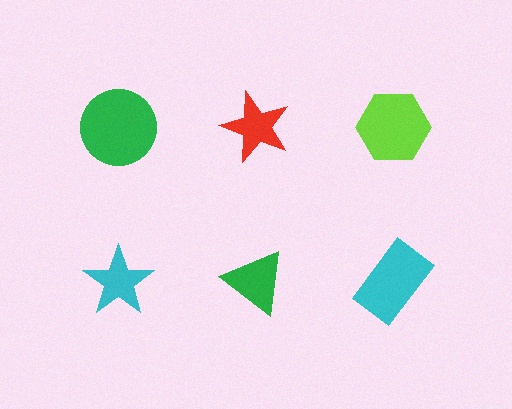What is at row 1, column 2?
A red star.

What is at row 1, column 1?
A green circle.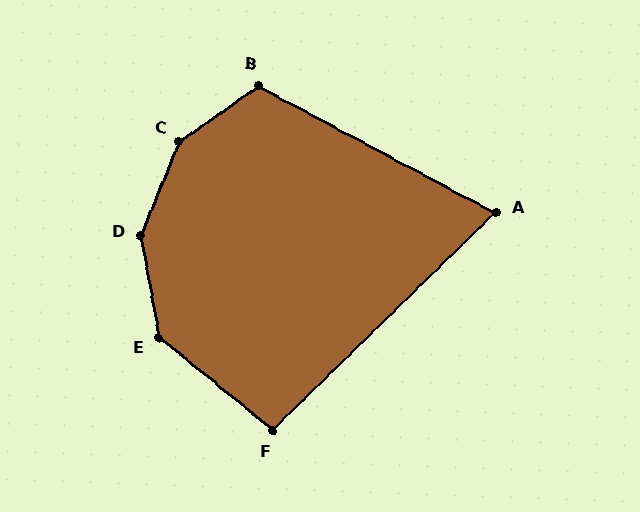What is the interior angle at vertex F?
Approximately 97 degrees (obtuse).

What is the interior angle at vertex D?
Approximately 147 degrees (obtuse).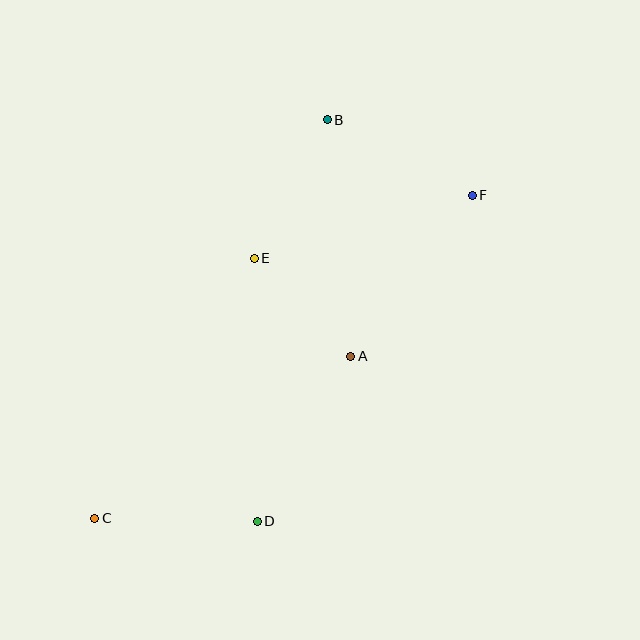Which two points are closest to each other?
Points A and E are closest to each other.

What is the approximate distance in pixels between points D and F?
The distance between D and F is approximately 390 pixels.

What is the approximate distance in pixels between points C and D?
The distance between C and D is approximately 163 pixels.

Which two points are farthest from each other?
Points C and F are farthest from each other.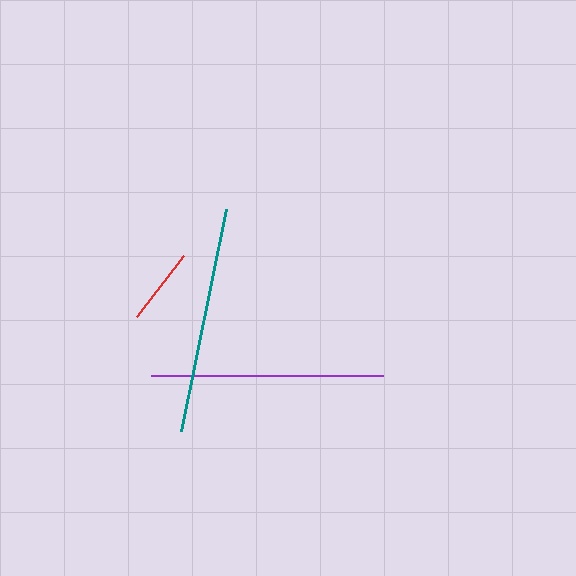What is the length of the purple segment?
The purple segment is approximately 232 pixels long.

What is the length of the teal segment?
The teal segment is approximately 227 pixels long.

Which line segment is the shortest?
The red line is the shortest at approximately 77 pixels.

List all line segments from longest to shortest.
From longest to shortest: purple, teal, red.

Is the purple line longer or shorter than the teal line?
The purple line is longer than the teal line.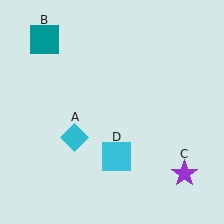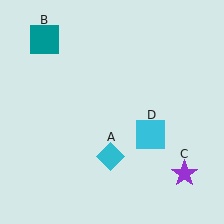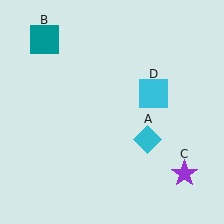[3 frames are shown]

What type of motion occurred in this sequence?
The cyan diamond (object A), cyan square (object D) rotated counterclockwise around the center of the scene.